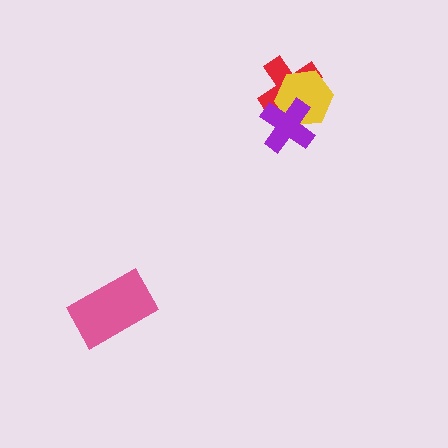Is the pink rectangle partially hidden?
No, no other shape covers it.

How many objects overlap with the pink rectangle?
0 objects overlap with the pink rectangle.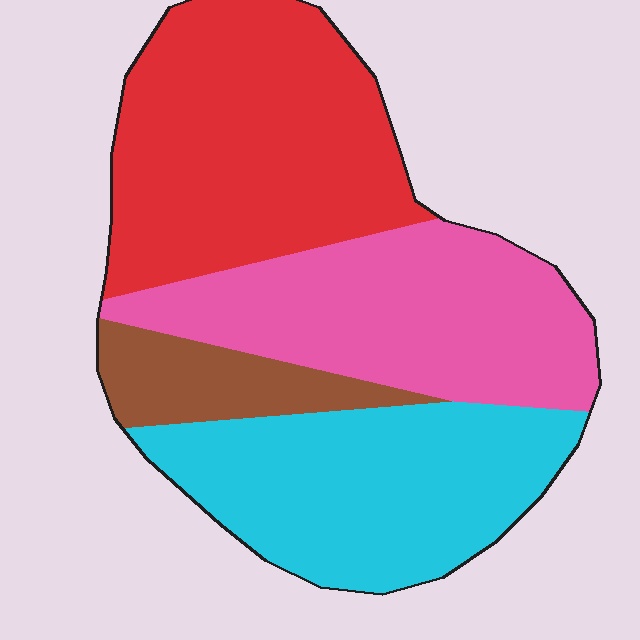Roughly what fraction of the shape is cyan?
Cyan covers around 30% of the shape.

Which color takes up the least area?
Brown, at roughly 10%.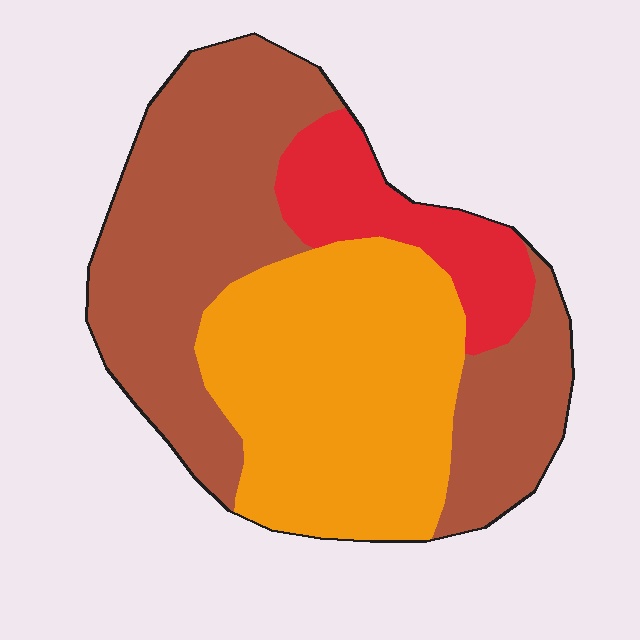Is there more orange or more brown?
Brown.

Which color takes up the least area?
Red, at roughly 15%.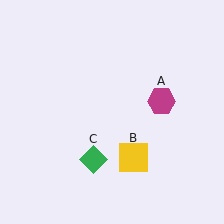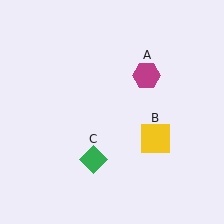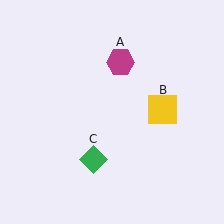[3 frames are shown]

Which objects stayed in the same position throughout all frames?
Green diamond (object C) remained stationary.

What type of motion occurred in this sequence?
The magenta hexagon (object A), yellow square (object B) rotated counterclockwise around the center of the scene.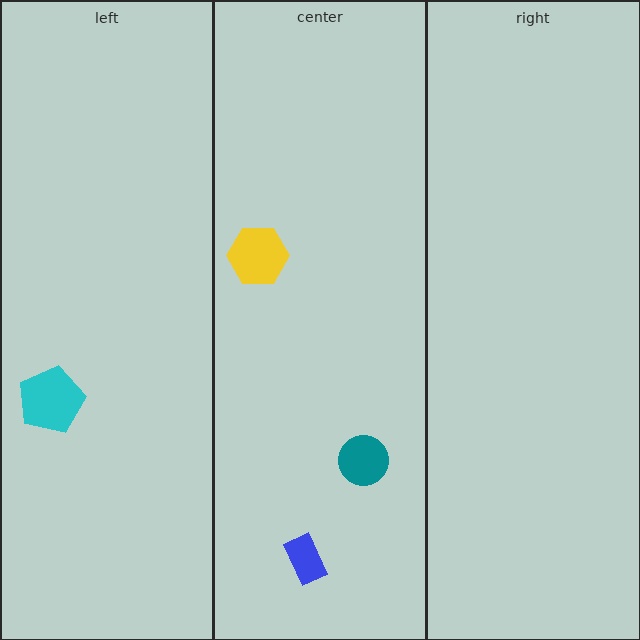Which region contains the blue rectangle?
The center region.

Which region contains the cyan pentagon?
The left region.